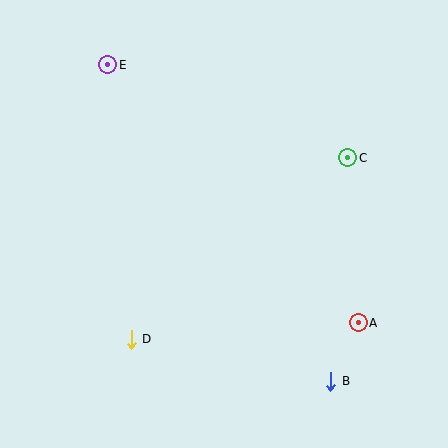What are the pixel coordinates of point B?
Point B is at (331, 381).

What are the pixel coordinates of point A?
Point A is at (358, 323).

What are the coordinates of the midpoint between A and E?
The midpoint between A and E is at (233, 194).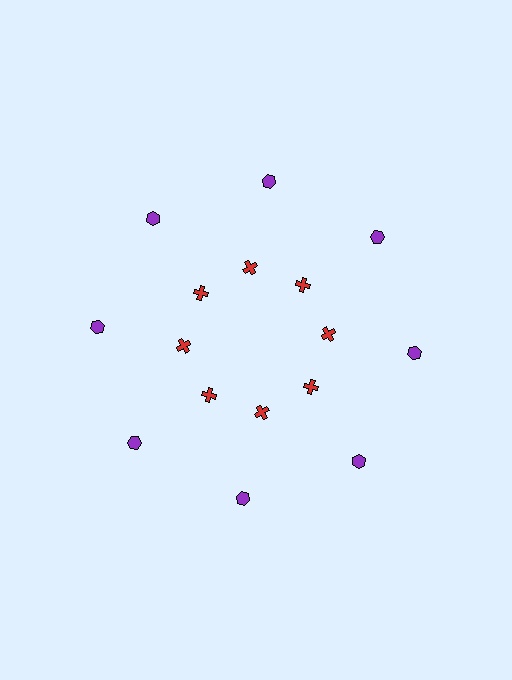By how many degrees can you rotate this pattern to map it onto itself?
The pattern maps onto itself every 45 degrees of rotation.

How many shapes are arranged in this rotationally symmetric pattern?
There are 16 shapes, arranged in 8 groups of 2.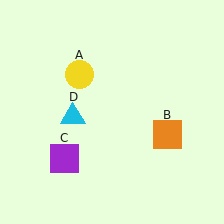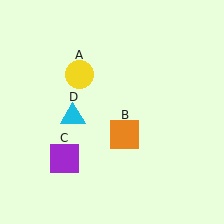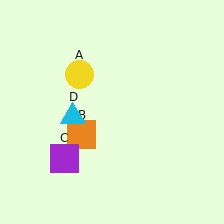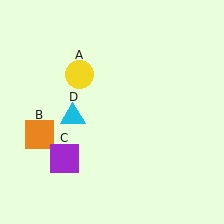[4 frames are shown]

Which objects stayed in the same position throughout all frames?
Yellow circle (object A) and purple square (object C) and cyan triangle (object D) remained stationary.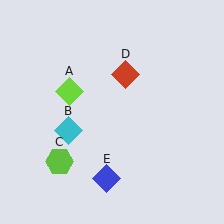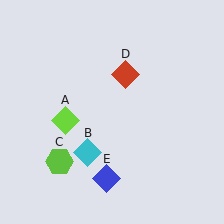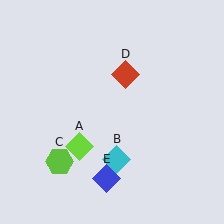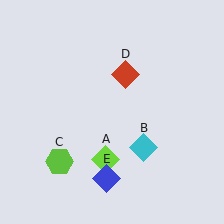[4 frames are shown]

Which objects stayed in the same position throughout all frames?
Lime hexagon (object C) and red diamond (object D) and blue diamond (object E) remained stationary.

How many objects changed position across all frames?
2 objects changed position: lime diamond (object A), cyan diamond (object B).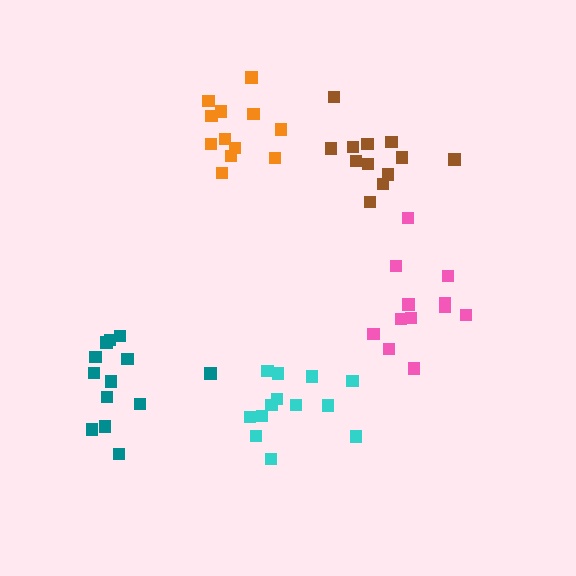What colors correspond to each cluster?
The clusters are colored: pink, orange, teal, brown, cyan.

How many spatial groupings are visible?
There are 5 spatial groupings.